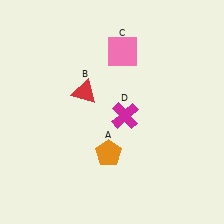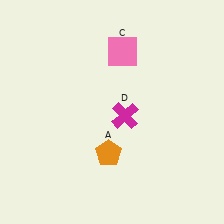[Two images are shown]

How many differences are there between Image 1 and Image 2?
There is 1 difference between the two images.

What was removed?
The red triangle (B) was removed in Image 2.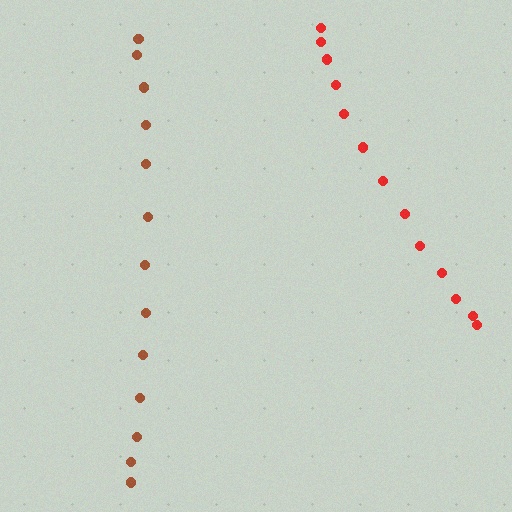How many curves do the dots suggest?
There are 2 distinct paths.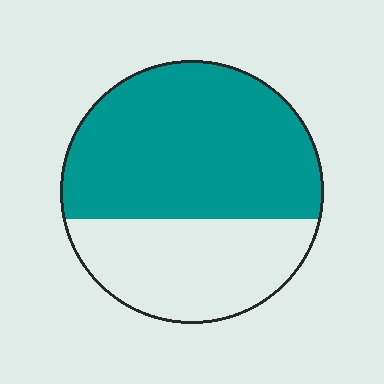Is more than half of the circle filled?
Yes.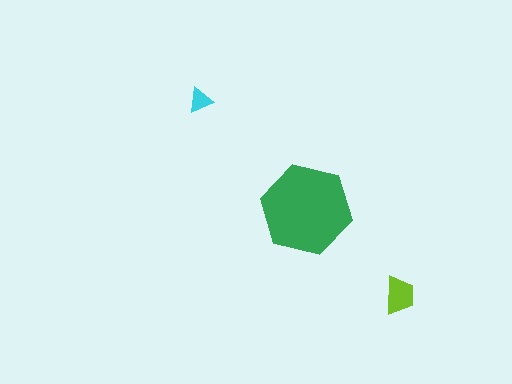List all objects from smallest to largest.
The cyan triangle, the lime trapezoid, the green hexagon.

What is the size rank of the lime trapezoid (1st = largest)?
2nd.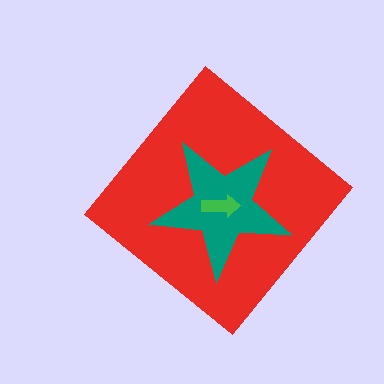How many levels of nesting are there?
3.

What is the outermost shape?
The red diamond.